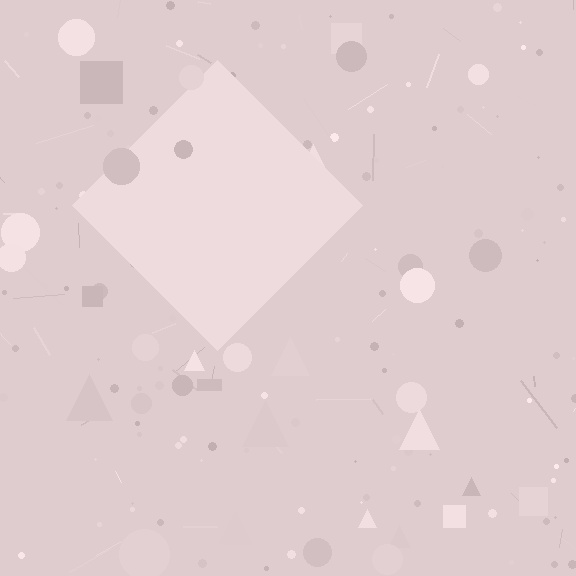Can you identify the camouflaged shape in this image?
The camouflaged shape is a diamond.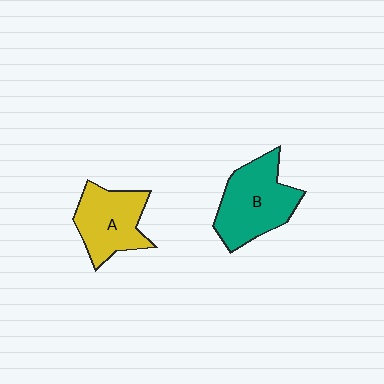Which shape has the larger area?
Shape B (teal).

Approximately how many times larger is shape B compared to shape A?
Approximately 1.2 times.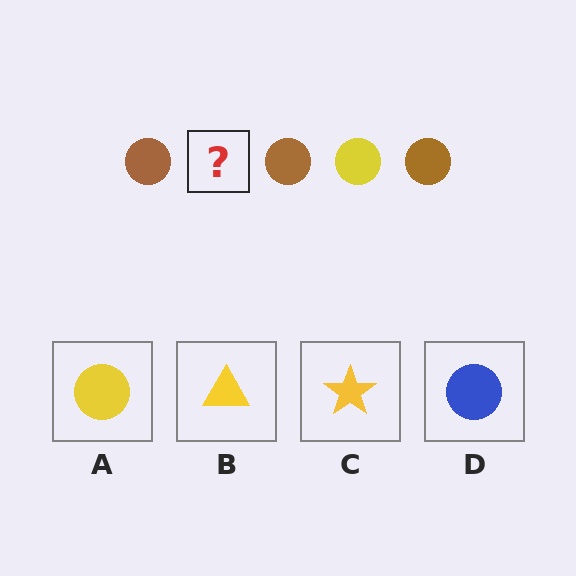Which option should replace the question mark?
Option A.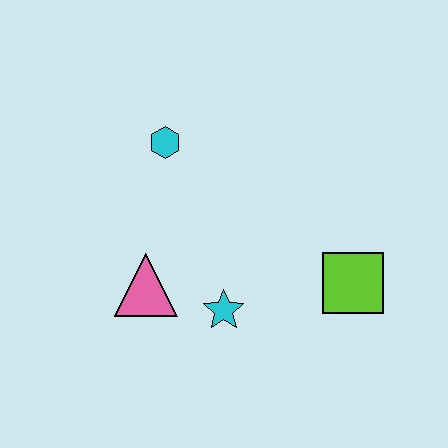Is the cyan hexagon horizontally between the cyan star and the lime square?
No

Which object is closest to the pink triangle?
The cyan star is closest to the pink triangle.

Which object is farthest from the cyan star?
The cyan hexagon is farthest from the cyan star.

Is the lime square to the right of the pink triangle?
Yes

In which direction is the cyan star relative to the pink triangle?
The cyan star is to the right of the pink triangle.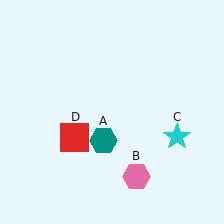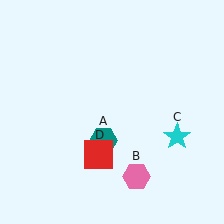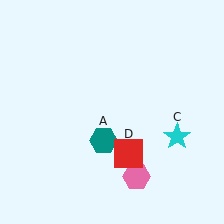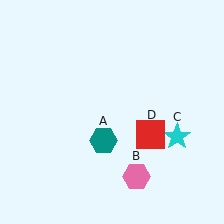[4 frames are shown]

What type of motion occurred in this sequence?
The red square (object D) rotated counterclockwise around the center of the scene.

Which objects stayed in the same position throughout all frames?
Teal hexagon (object A) and pink hexagon (object B) and cyan star (object C) remained stationary.